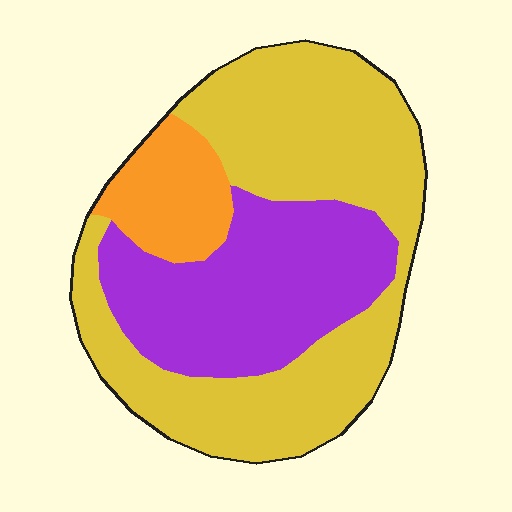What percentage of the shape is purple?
Purple takes up between a quarter and a half of the shape.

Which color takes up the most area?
Yellow, at roughly 55%.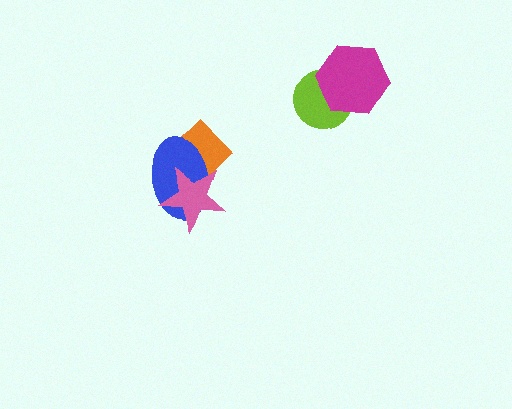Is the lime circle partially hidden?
Yes, it is partially covered by another shape.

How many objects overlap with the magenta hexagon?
1 object overlaps with the magenta hexagon.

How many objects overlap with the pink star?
2 objects overlap with the pink star.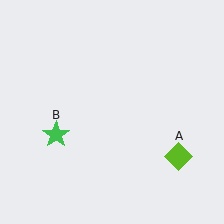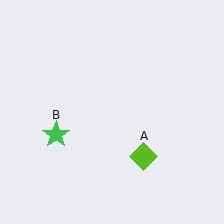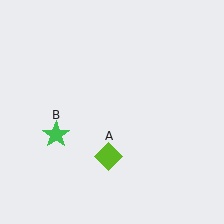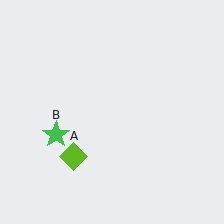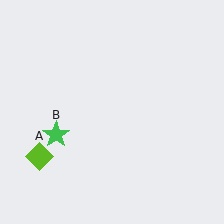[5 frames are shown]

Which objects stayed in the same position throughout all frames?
Green star (object B) remained stationary.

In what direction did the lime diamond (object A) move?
The lime diamond (object A) moved left.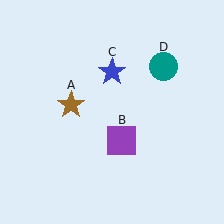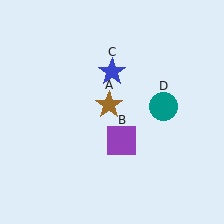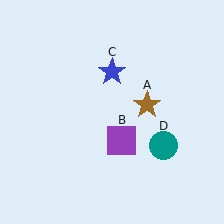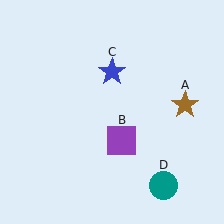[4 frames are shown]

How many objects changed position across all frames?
2 objects changed position: brown star (object A), teal circle (object D).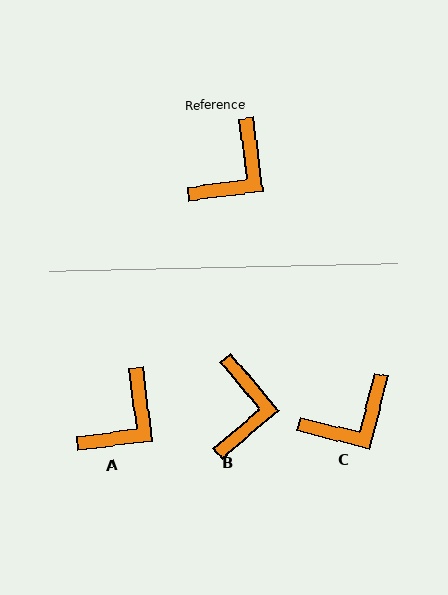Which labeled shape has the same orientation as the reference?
A.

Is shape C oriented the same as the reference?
No, it is off by about 22 degrees.